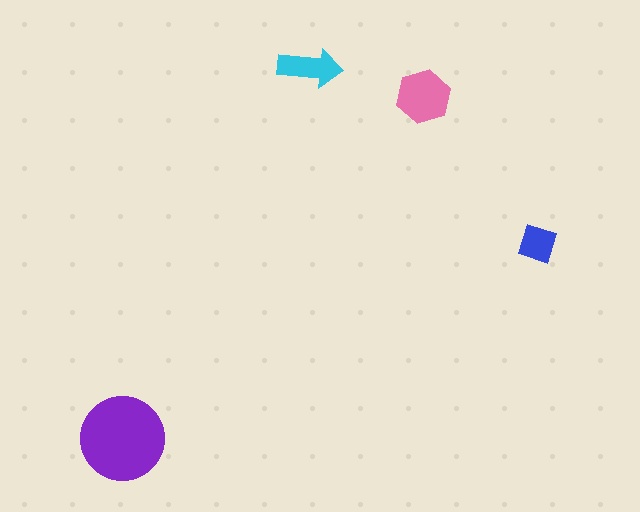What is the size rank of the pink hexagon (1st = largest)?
2nd.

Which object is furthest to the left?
The purple circle is leftmost.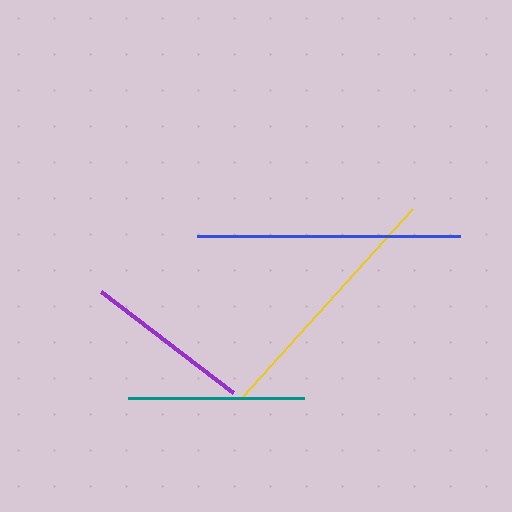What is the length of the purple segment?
The purple segment is approximately 167 pixels long.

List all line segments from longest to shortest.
From longest to shortest: blue, yellow, teal, purple.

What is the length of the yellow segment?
The yellow segment is approximately 255 pixels long.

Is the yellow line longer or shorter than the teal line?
The yellow line is longer than the teal line.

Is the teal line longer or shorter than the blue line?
The blue line is longer than the teal line.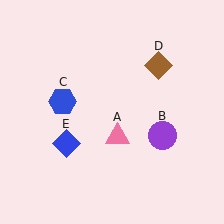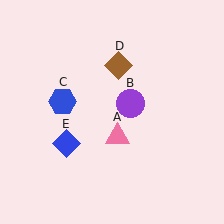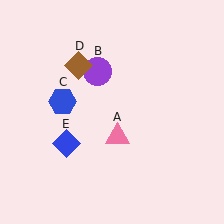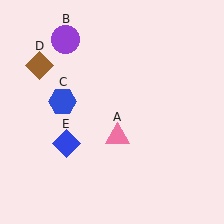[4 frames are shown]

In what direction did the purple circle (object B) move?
The purple circle (object B) moved up and to the left.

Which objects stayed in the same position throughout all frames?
Pink triangle (object A) and blue hexagon (object C) and blue diamond (object E) remained stationary.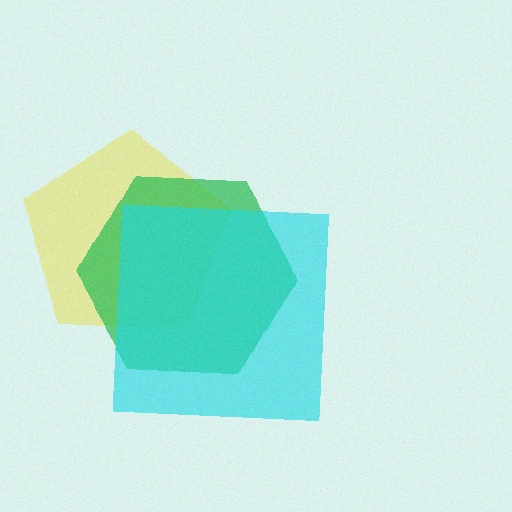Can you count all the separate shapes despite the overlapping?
Yes, there are 3 separate shapes.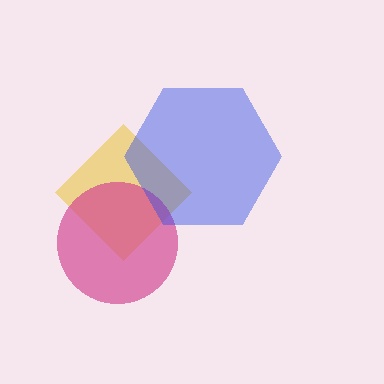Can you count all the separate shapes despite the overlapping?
Yes, there are 3 separate shapes.